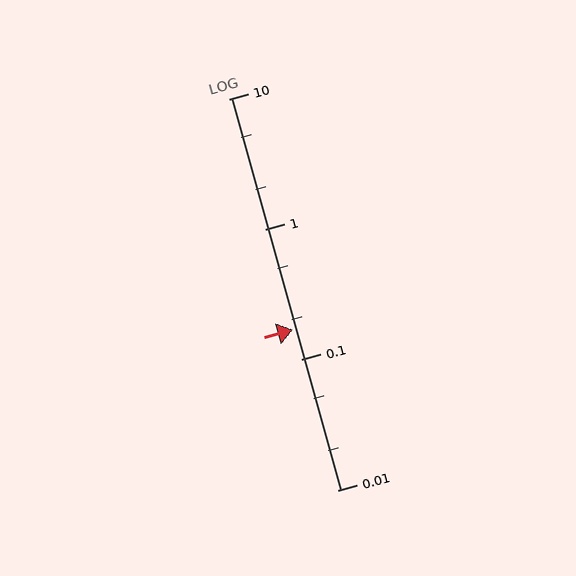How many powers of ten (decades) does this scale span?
The scale spans 3 decades, from 0.01 to 10.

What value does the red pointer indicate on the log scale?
The pointer indicates approximately 0.17.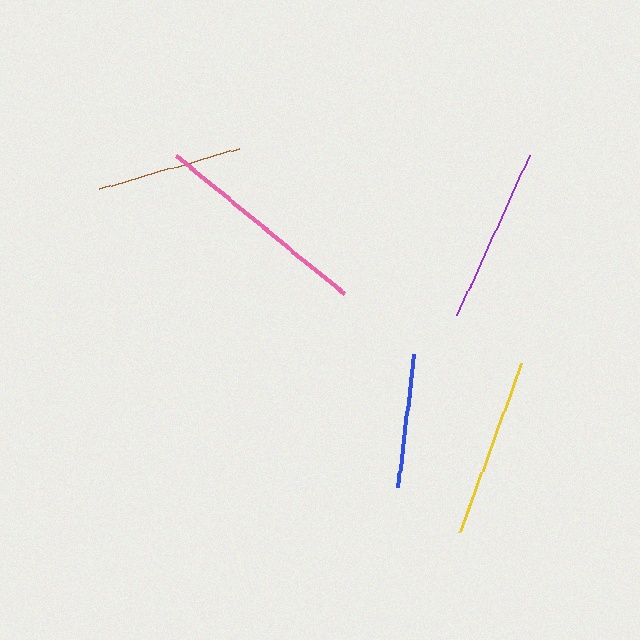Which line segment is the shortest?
The blue line is the shortest at approximately 135 pixels.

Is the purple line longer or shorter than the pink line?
The pink line is longer than the purple line.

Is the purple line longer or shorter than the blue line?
The purple line is longer than the blue line.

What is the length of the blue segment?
The blue segment is approximately 135 pixels long.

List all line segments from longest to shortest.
From longest to shortest: pink, yellow, purple, brown, blue.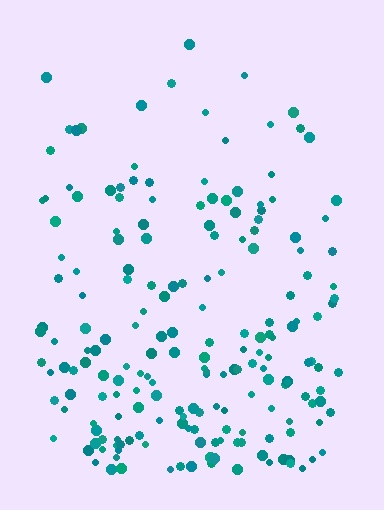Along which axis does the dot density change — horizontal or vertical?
Vertical.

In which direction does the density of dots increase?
From top to bottom, with the bottom side densest.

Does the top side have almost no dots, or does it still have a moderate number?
Still a moderate number, just noticeably fewer than the bottom.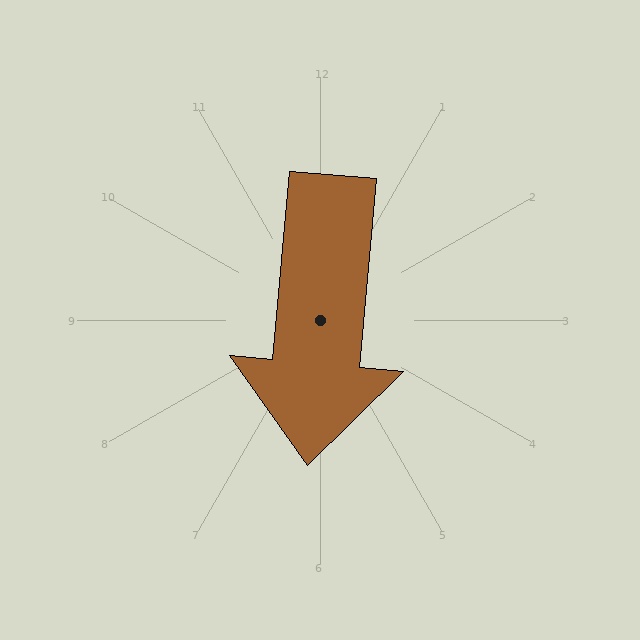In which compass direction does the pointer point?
South.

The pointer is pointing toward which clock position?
Roughly 6 o'clock.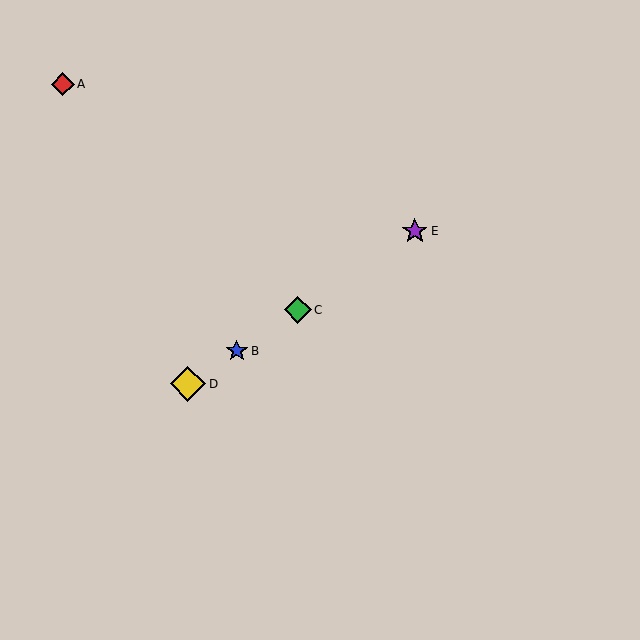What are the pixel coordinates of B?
Object B is at (237, 351).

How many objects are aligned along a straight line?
4 objects (B, C, D, E) are aligned along a straight line.